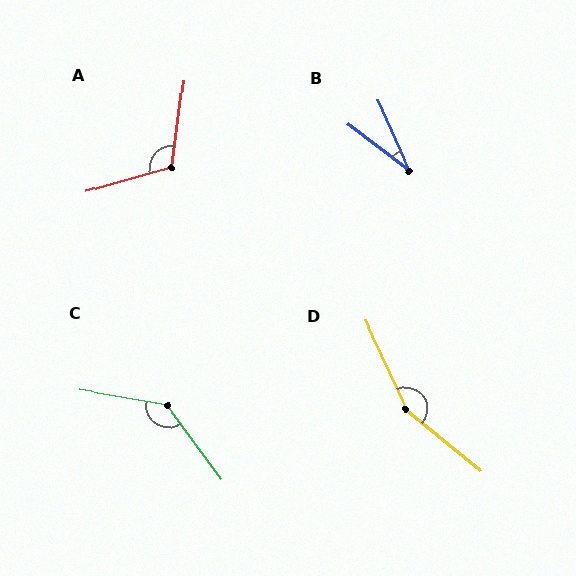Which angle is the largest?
D, at approximately 154 degrees.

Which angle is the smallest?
B, at approximately 29 degrees.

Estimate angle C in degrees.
Approximately 136 degrees.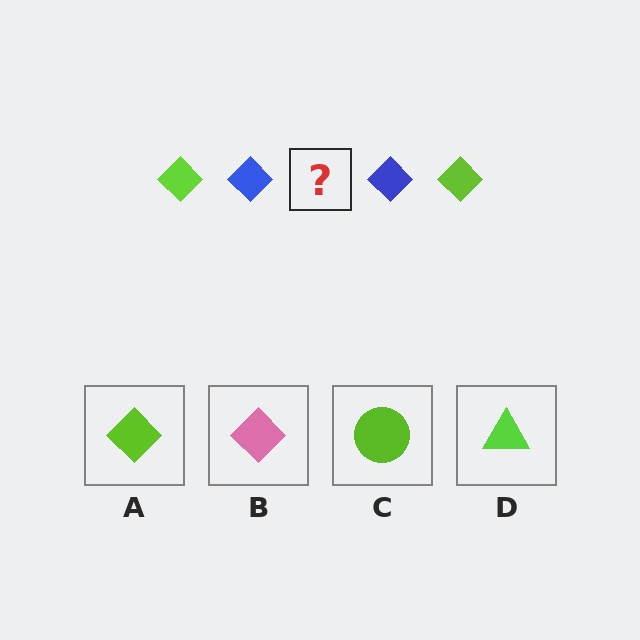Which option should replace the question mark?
Option A.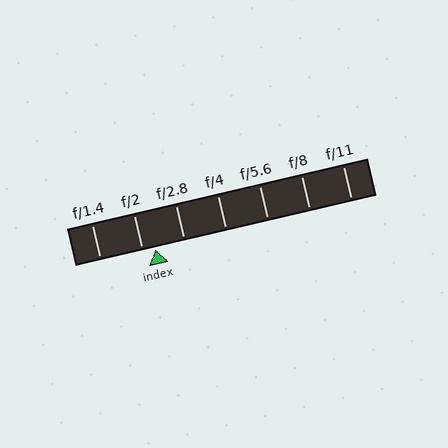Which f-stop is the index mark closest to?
The index mark is closest to f/2.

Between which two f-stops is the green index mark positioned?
The index mark is between f/2 and f/2.8.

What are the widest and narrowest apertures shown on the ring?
The widest aperture shown is f/1.4 and the narrowest is f/11.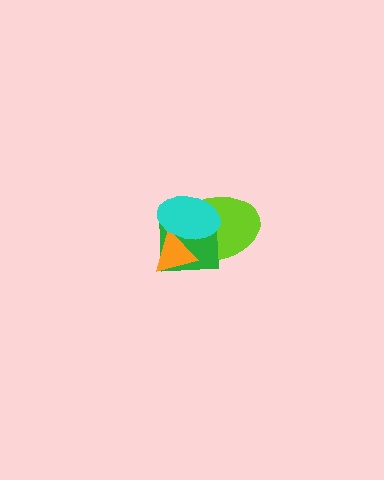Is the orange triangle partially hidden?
Yes, it is partially covered by another shape.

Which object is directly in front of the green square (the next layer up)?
The orange triangle is directly in front of the green square.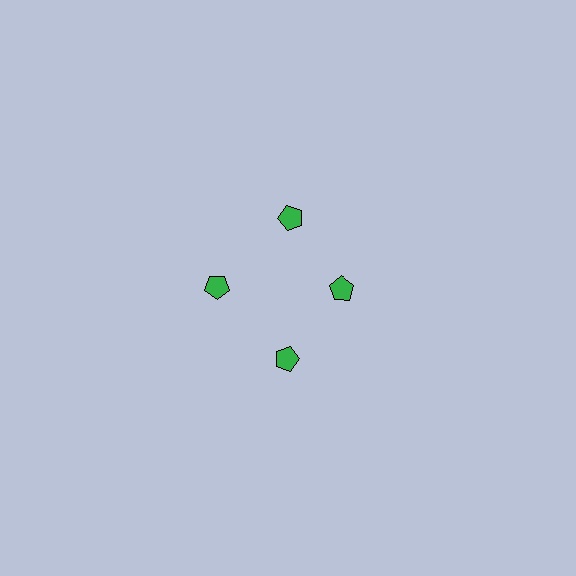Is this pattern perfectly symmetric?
No. The 4 green pentagons are arranged in a ring, but one element near the 3 o'clock position is pulled inward toward the center, breaking the 4-fold rotational symmetry.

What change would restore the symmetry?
The symmetry would be restored by moving it outward, back onto the ring so that all 4 pentagons sit at equal angles and equal distance from the center.